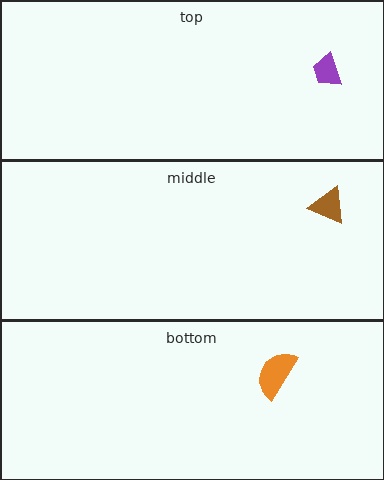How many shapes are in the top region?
1.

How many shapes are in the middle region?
1.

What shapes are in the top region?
The purple trapezoid.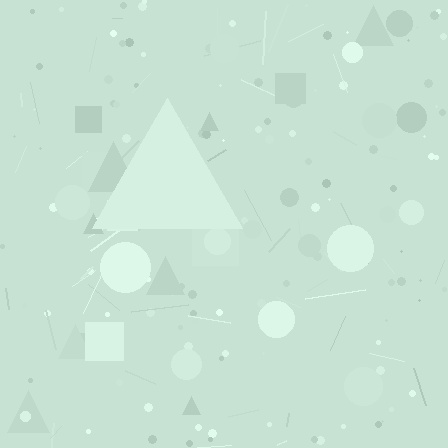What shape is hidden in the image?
A triangle is hidden in the image.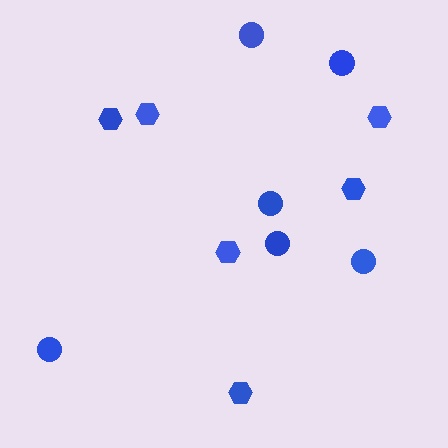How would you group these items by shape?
There are 2 groups: one group of circles (6) and one group of hexagons (6).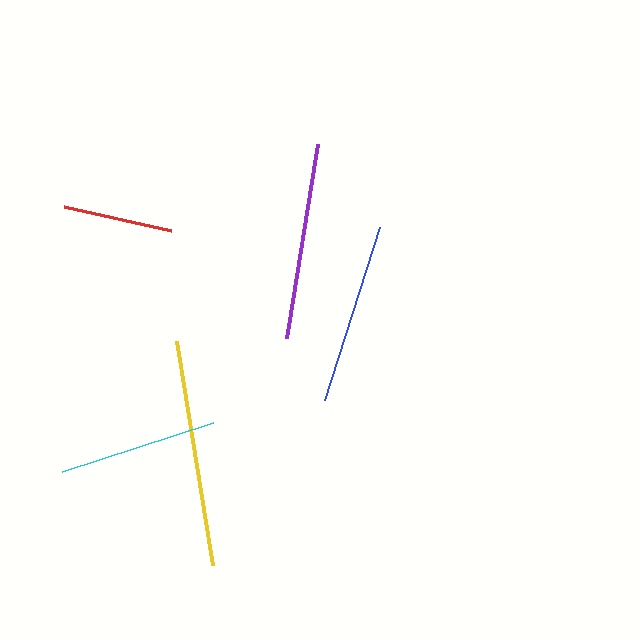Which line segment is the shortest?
The red line is the shortest at approximately 110 pixels.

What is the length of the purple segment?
The purple segment is approximately 196 pixels long.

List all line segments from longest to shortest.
From longest to shortest: yellow, purple, blue, cyan, red.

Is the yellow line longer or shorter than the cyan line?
The yellow line is longer than the cyan line.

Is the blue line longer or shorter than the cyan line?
The blue line is longer than the cyan line.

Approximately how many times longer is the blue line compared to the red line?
The blue line is approximately 1.7 times the length of the red line.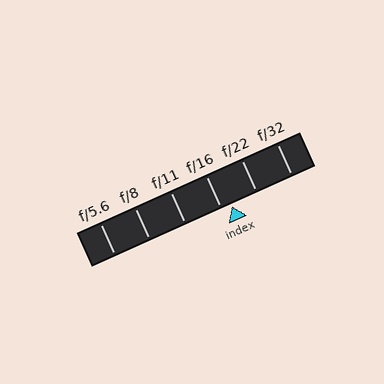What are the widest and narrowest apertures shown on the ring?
The widest aperture shown is f/5.6 and the narrowest is f/32.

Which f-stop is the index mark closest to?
The index mark is closest to f/16.